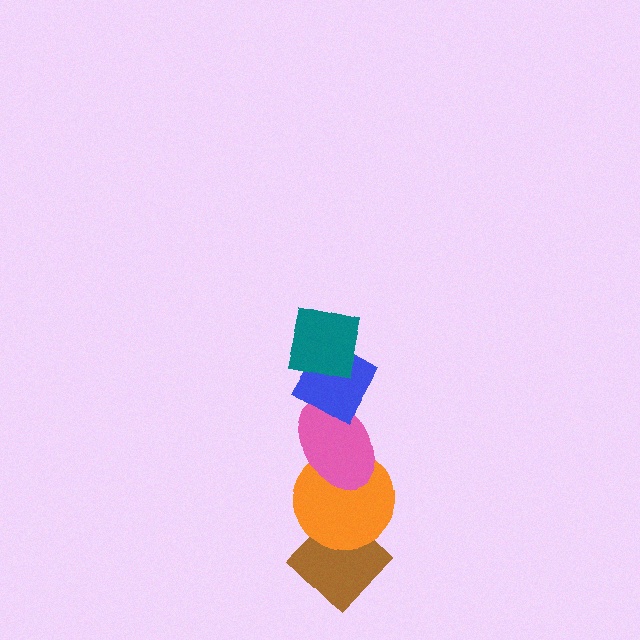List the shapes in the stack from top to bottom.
From top to bottom: the teal square, the blue diamond, the pink ellipse, the orange circle, the brown diamond.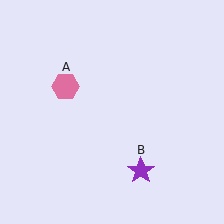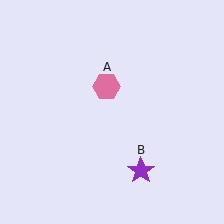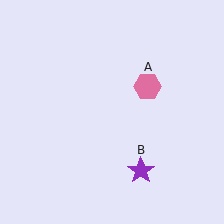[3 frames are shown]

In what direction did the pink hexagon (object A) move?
The pink hexagon (object A) moved right.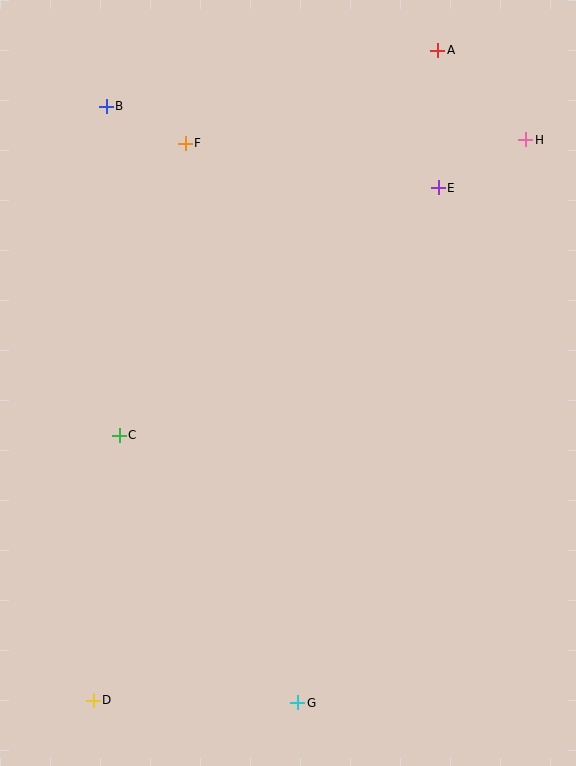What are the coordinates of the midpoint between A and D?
The midpoint between A and D is at (265, 375).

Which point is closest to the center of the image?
Point C at (119, 435) is closest to the center.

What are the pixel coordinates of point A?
Point A is at (438, 50).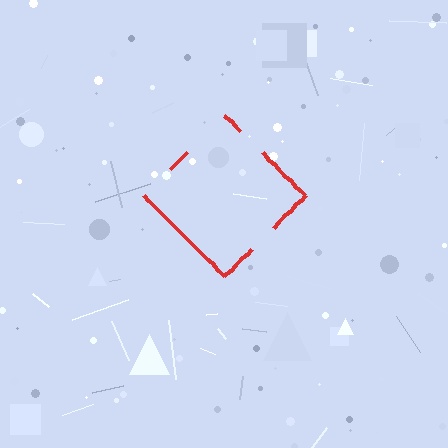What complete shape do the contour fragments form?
The contour fragments form a diamond.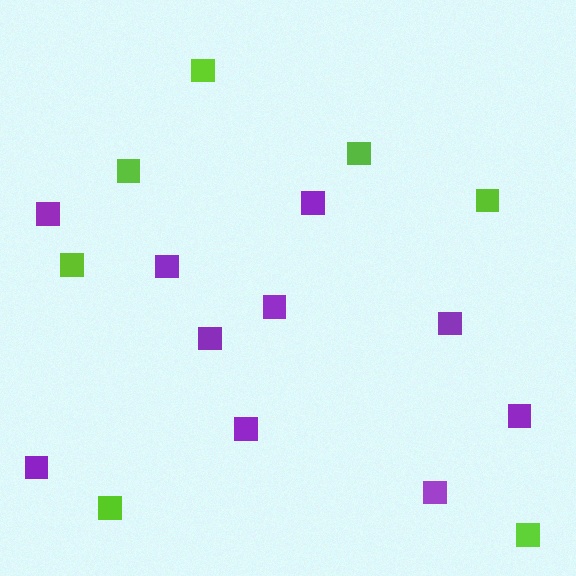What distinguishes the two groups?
There are 2 groups: one group of purple squares (10) and one group of lime squares (7).